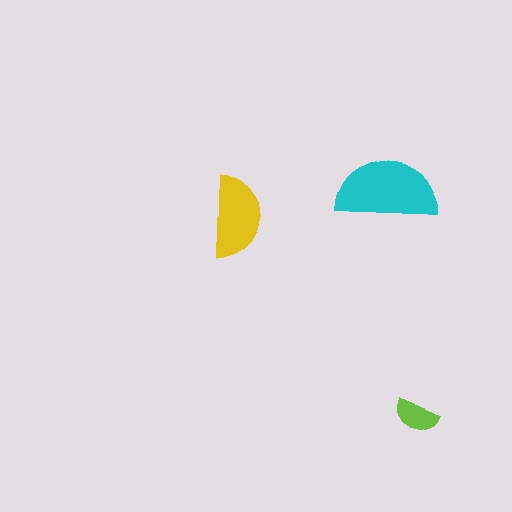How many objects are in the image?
There are 3 objects in the image.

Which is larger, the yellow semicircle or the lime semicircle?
The yellow one.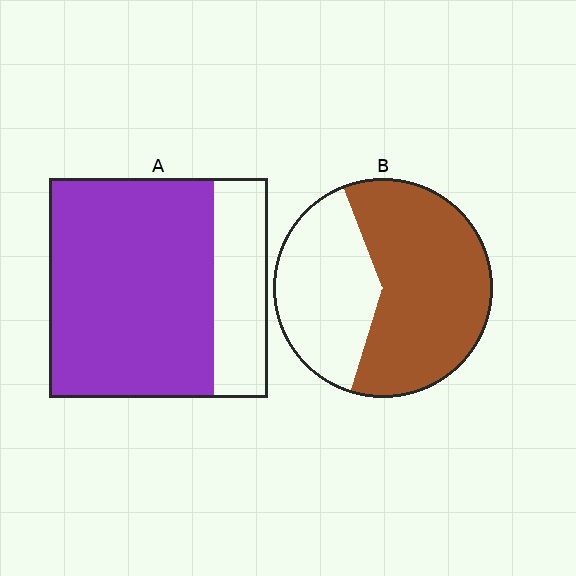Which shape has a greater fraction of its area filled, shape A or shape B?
Shape A.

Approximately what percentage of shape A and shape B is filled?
A is approximately 75% and B is approximately 60%.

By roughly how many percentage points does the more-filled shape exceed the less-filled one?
By roughly 15 percentage points (A over B).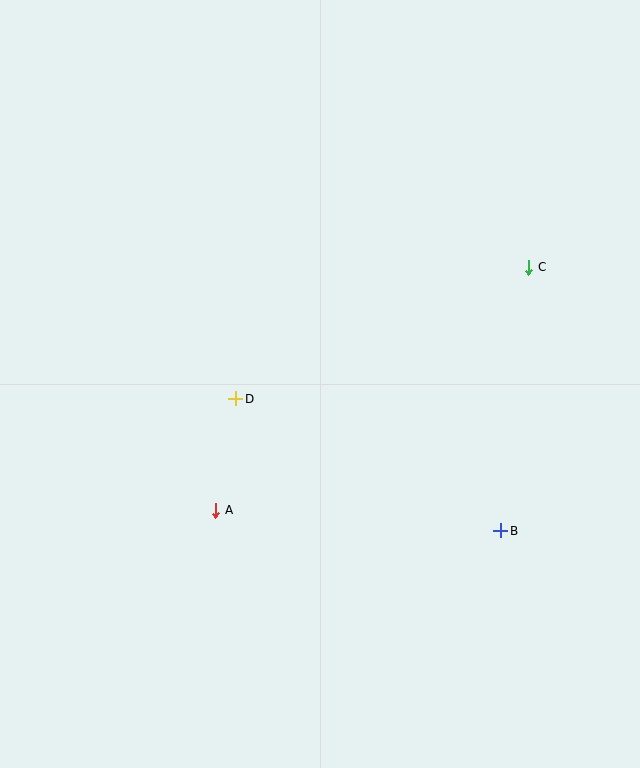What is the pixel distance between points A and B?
The distance between A and B is 285 pixels.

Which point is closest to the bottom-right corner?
Point B is closest to the bottom-right corner.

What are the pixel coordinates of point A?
Point A is at (216, 510).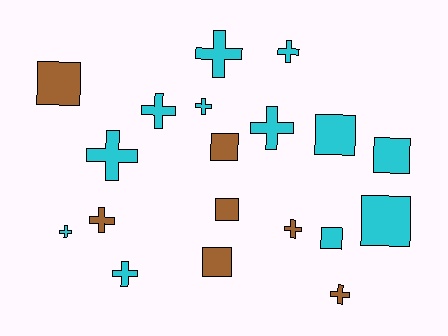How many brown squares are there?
There are 4 brown squares.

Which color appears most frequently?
Cyan, with 12 objects.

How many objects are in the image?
There are 19 objects.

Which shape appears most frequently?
Cross, with 11 objects.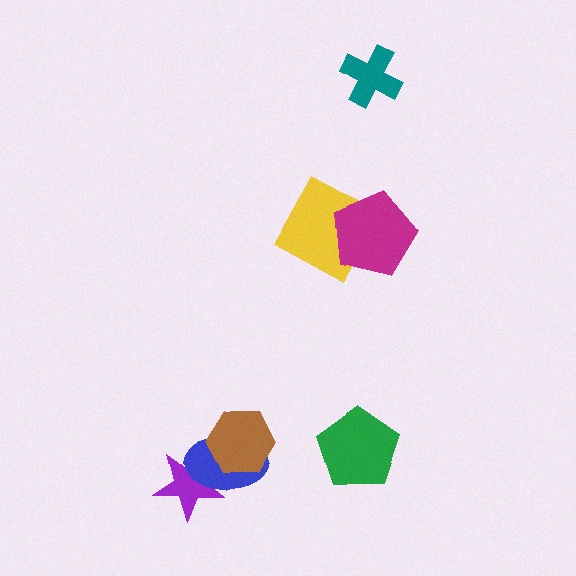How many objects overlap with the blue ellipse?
2 objects overlap with the blue ellipse.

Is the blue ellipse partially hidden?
Yes, it is partially covered by another shape.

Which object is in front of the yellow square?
The magenta pentagon is in front of the yellow square.